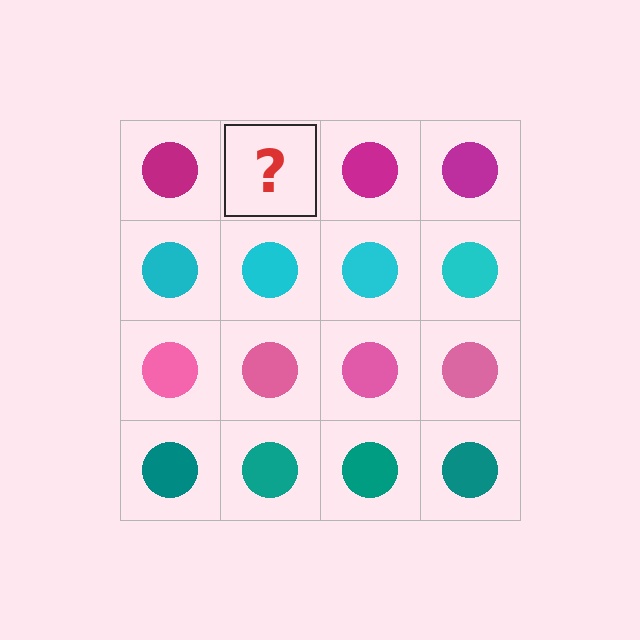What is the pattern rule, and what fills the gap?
The rule is that each row has a consistent color. The gap should be filled with a magenta circle.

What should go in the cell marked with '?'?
The missing cell should contain a magenta circle.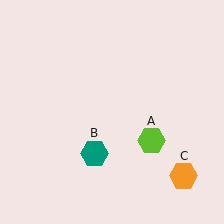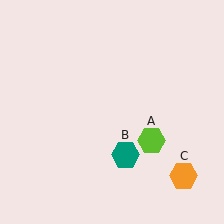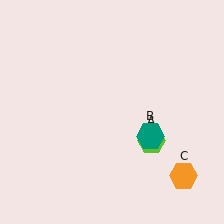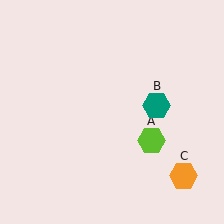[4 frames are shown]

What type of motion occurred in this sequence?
The teal hexagon (object B) rotated counterclockwise around the center of the scene.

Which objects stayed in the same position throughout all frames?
Lime hexagon (object A) and orange hexagon (object C) remained stationary.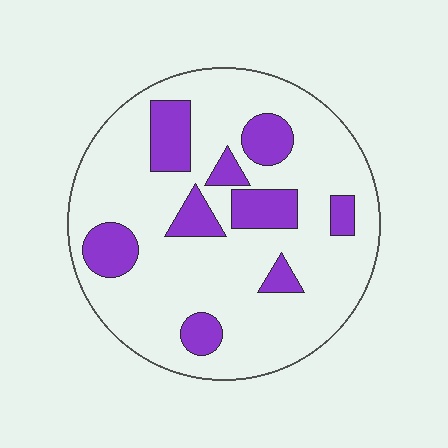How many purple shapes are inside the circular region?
9.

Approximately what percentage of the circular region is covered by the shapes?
Approximately 20%.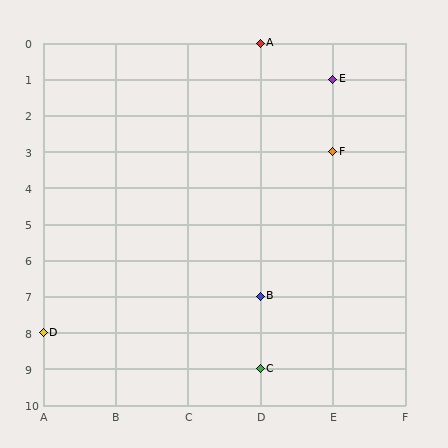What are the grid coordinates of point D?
Point D is at grid coordinates (A, 8).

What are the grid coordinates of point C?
Point C is at grid coordinates (D, 9).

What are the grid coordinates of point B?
Point B is at grid coordinates (D, 7).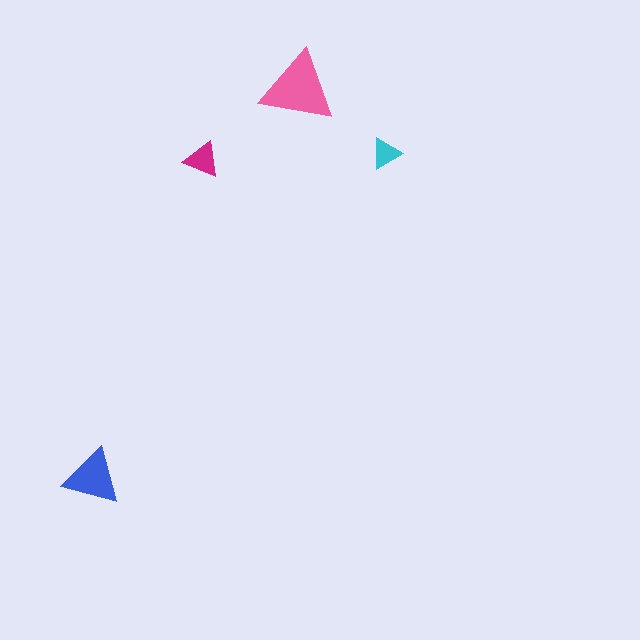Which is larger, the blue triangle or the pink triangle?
The pink one.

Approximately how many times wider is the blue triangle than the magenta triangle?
About 1.5 times wider.